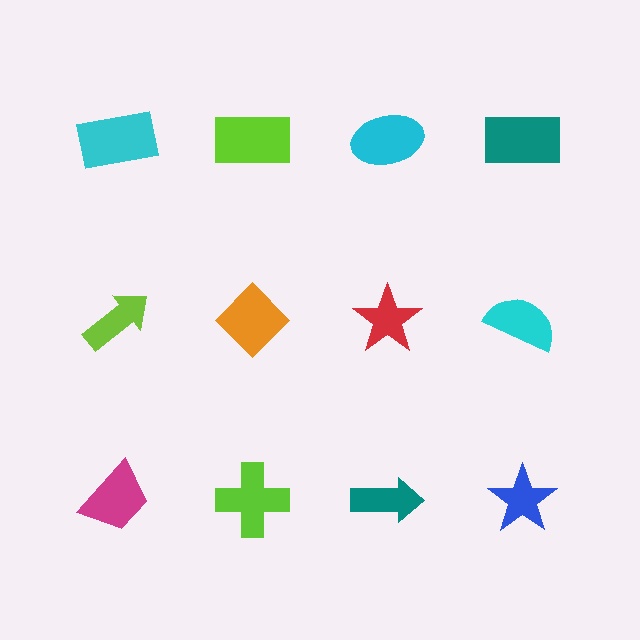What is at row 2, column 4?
A cyan semicircle.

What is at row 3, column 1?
A magenta trapezoid.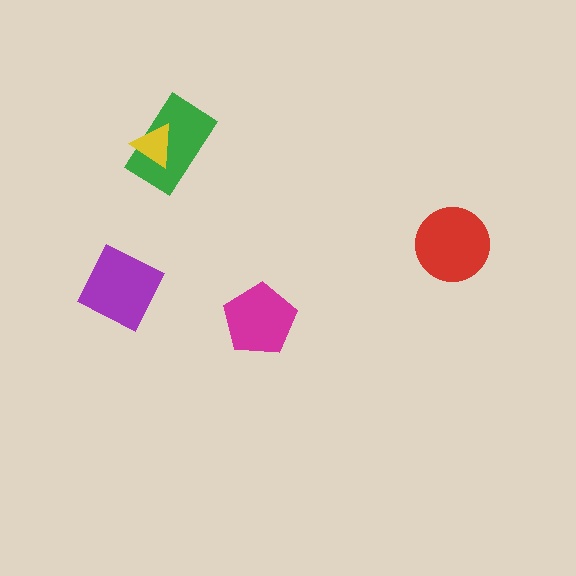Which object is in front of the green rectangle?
The yellow triangle is in front of the green rectangle.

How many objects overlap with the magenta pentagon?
0 objects overlap with the magenta pentagon.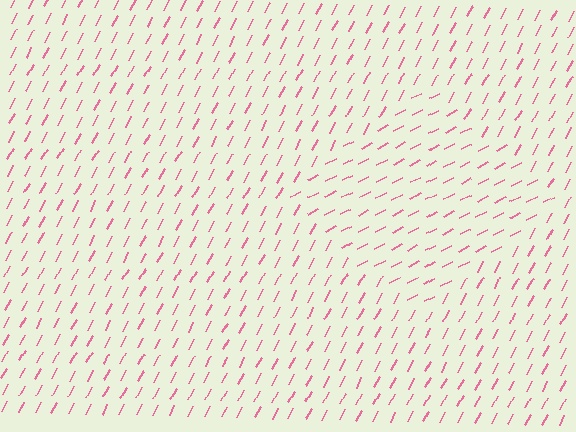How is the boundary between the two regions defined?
The boundary is defined purely by a change in line orientation (approximately 34 degrees difference). All lines are the same color and thickness.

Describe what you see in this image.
The image is filled with small pink line segments. A diamond region in the image has lines oriented differently from the surrounding lines, creating a visible texture boundary.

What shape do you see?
I see a diamond.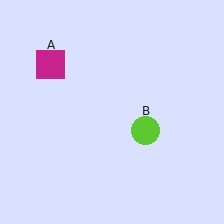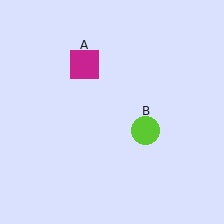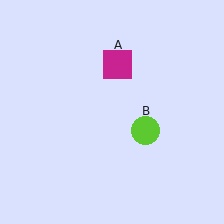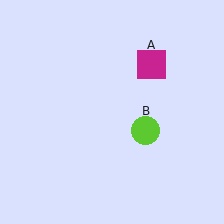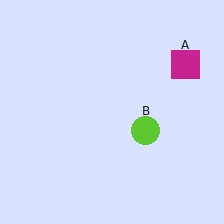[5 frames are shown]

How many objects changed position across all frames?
1 object changed position: magenta square (object A).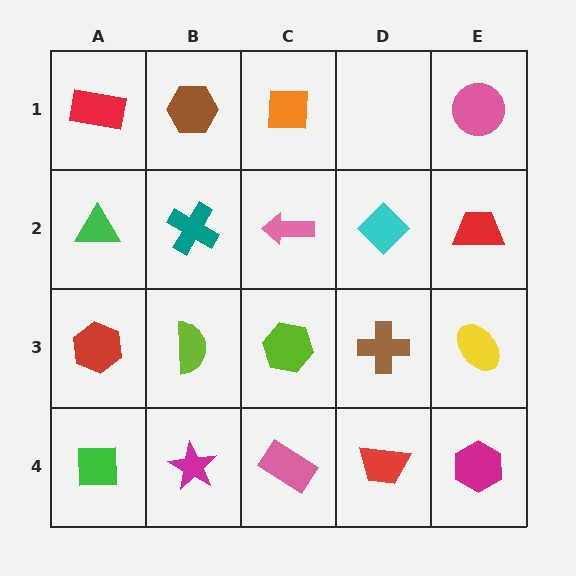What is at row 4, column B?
A magenta star.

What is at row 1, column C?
An orange square.